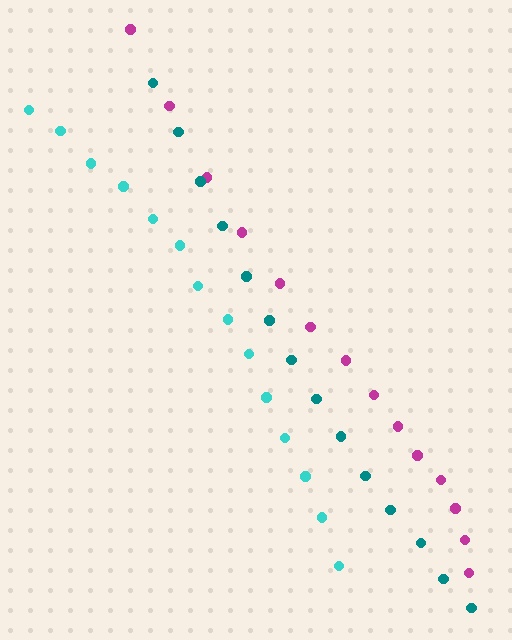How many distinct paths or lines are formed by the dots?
There are 3 distinct paths.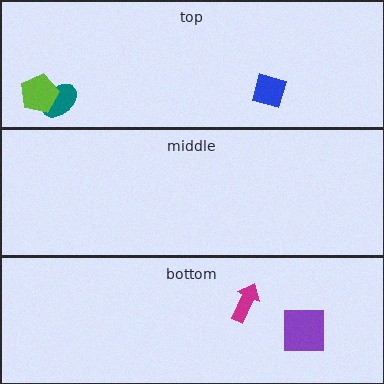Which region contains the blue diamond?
The top region.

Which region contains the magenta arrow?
The bottom region.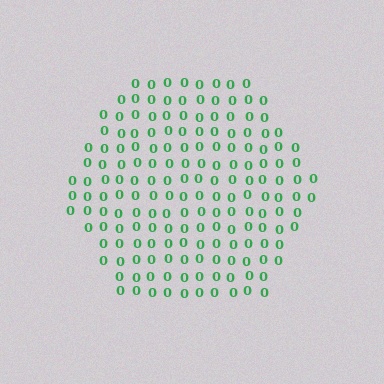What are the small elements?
The small elements are digit 0's.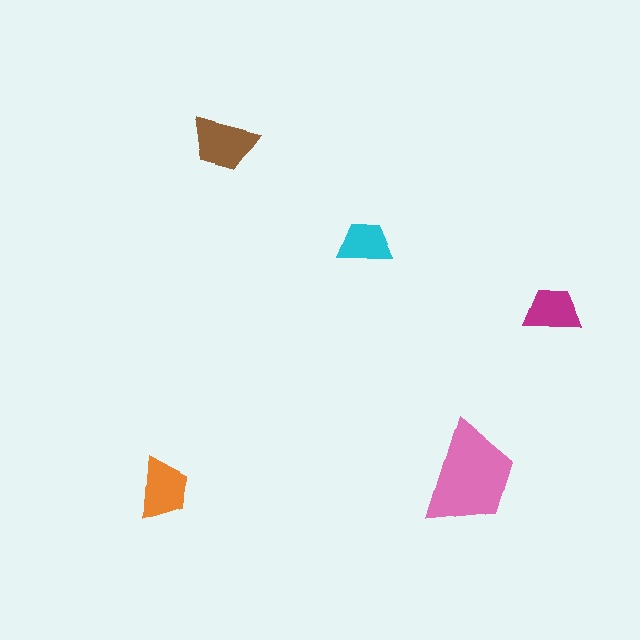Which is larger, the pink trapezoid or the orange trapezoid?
The pink one.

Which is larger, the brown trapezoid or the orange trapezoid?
The brown one.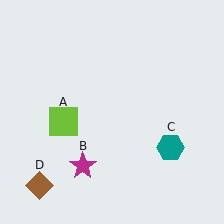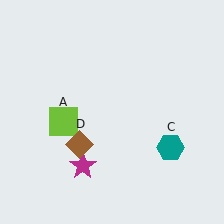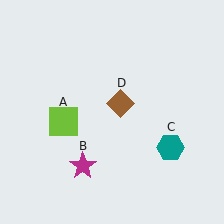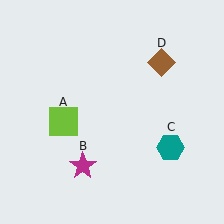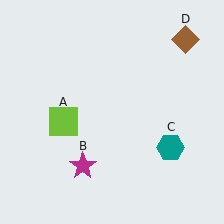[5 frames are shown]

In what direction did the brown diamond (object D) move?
The brown diamond (object D) moved up and to the right.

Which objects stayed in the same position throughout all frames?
Lime square (object A) and magenta star (object B) and teal hexagon (object C) remained stationary.